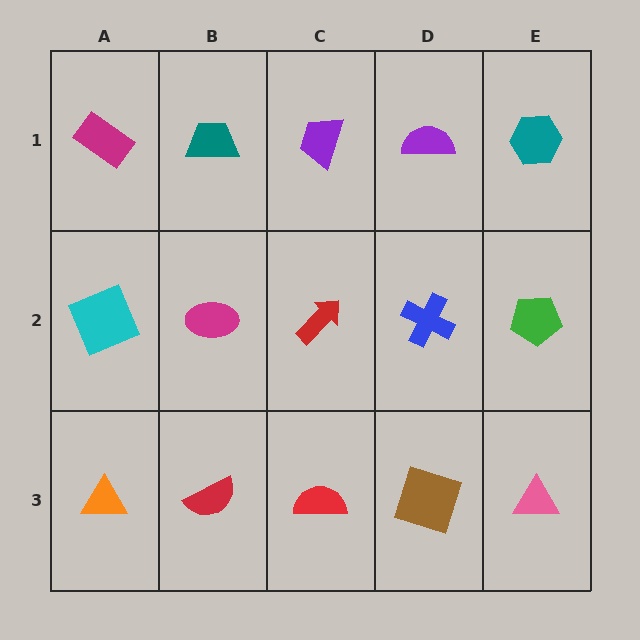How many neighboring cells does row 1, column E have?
2.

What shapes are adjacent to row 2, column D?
A purple semicircle (row 1, column D), a brown square (row 3, column D), a red arrow (row 2, column C), a green pentagon (row 2, column E).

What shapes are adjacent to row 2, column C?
A purple trapezoid (row 1, column C), a red semicircle (row 3, column C), a magenta ellipse (row 2, column B), a blue cross (row 2, column D).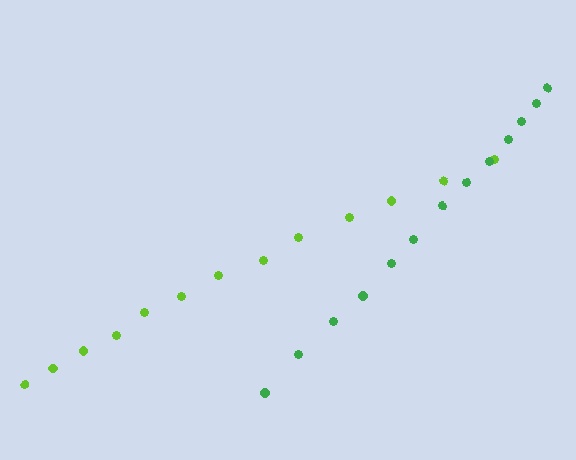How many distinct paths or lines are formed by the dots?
There are 2 distinct paths.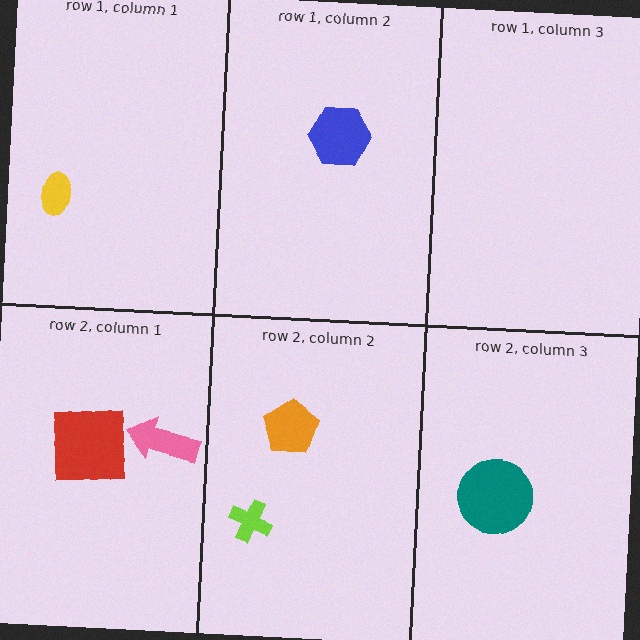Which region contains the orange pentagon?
The row 2, column 2 region.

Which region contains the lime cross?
The row 2, column 2 region.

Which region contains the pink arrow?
The row 2, column 1 region.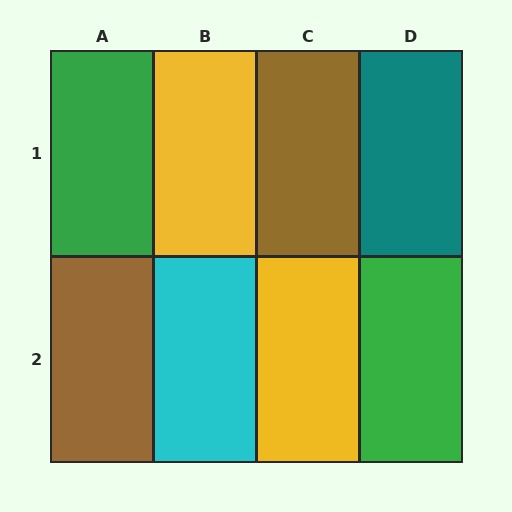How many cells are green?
2 cells are green.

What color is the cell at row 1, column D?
Teal.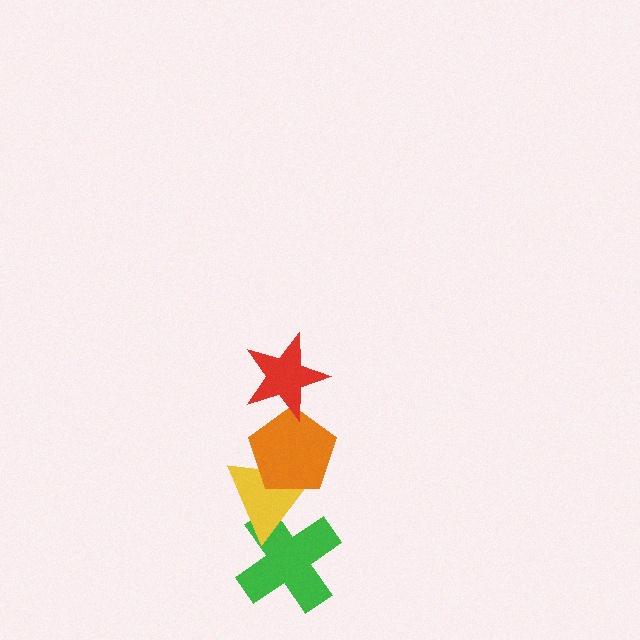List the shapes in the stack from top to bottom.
From top to bottom: the red star, the orange pentagon, the yellow triangle, the green cross.